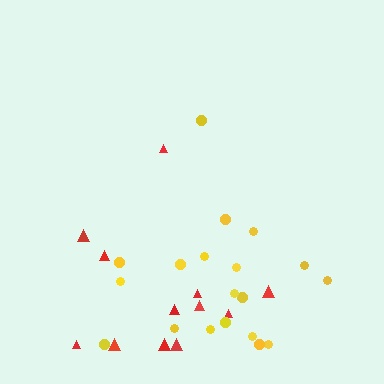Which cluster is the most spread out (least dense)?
Red.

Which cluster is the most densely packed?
Yellow.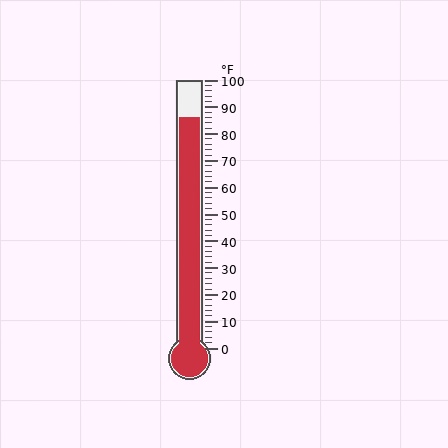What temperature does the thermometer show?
The thermometer shows approximately 86°F.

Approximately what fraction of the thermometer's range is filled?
The thermometer is filled to approximately 85% of its range.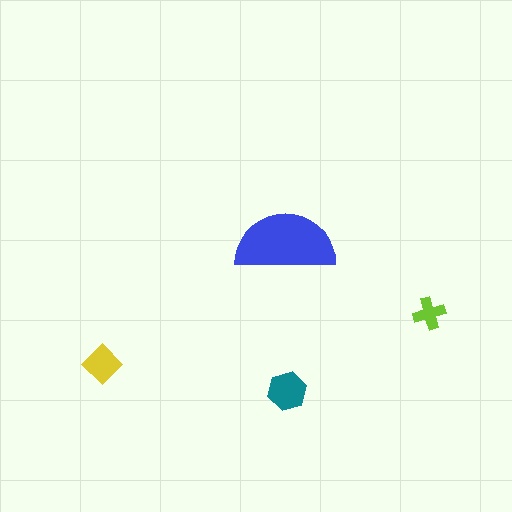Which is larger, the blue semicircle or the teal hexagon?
The blue semicircle.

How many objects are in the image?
There are 4 objects in the image.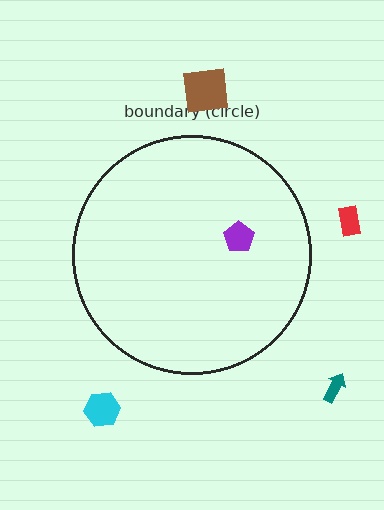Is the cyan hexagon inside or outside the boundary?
Outside.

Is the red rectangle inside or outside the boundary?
Outside.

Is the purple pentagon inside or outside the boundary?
Inside.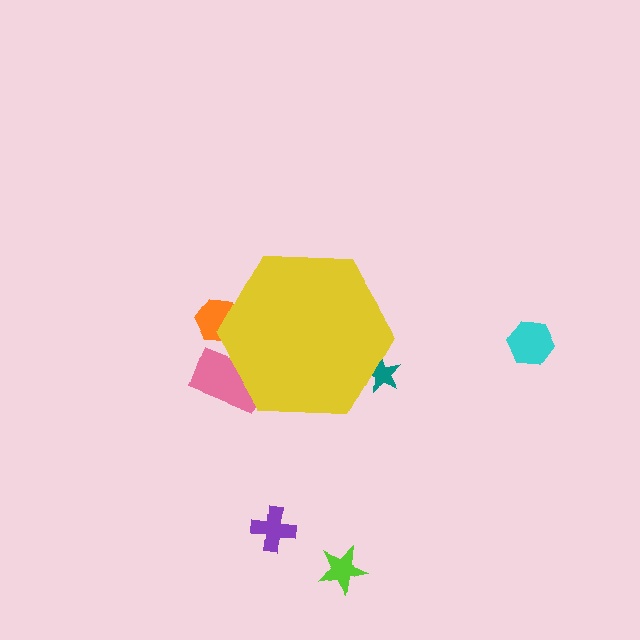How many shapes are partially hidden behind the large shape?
3 shapes are partially hidden.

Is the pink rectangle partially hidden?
Yes, the pink rectangle is partially hidden behind the yellow hexagon.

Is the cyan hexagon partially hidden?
No, the cyan hexagon is fully visible.